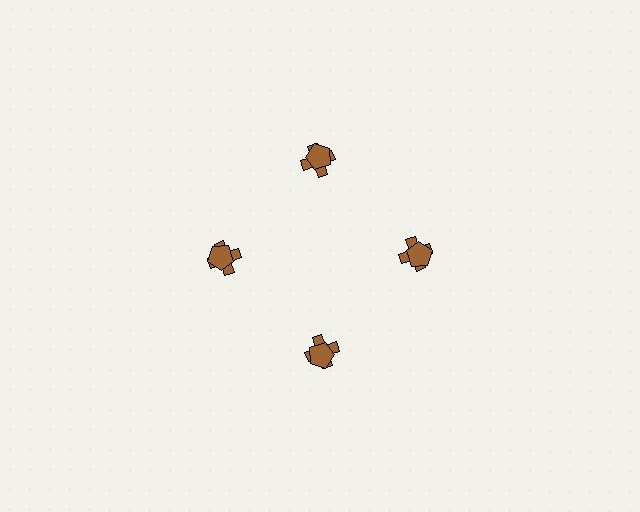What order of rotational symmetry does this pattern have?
This pattern has 4-fold rotational symmetry.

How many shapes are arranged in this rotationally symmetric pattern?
There are 8 shapes, arranged in 4 groups of 2.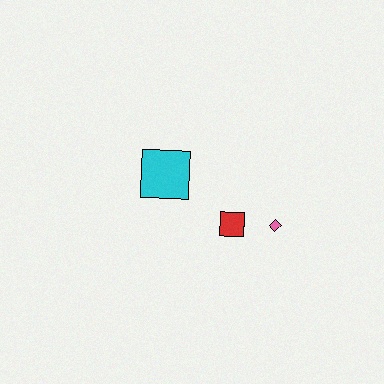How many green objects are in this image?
There are no green objects.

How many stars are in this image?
There are no stars.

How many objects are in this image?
There are 3 objects.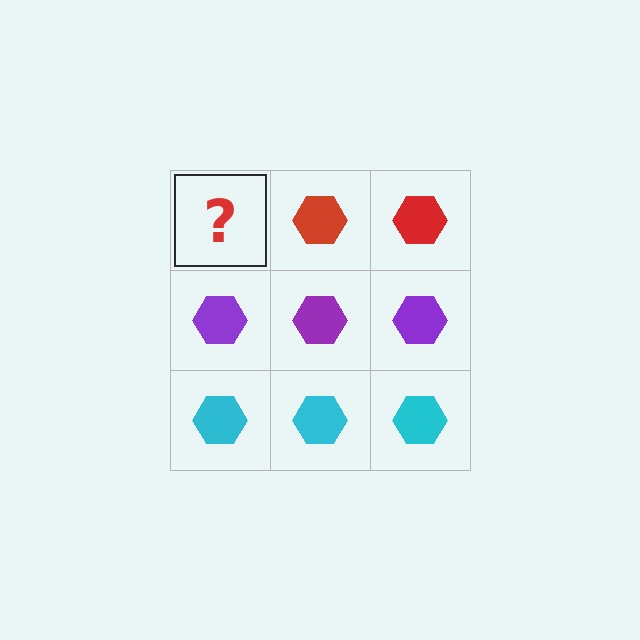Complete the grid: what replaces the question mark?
The question mark should be replaced with a red hexagon.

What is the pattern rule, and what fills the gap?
The rule is that each row has a consistent color. The gap should be filled with a red hexagon.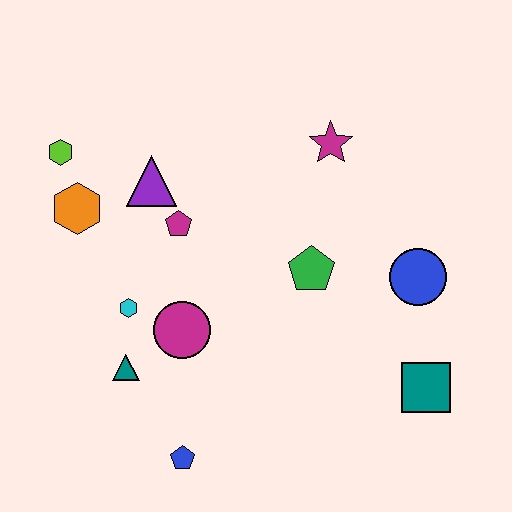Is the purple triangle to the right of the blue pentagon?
No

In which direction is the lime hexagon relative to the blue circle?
The lime hexagon is to the left of the blue circle.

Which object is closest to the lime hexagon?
The orange hexagon is closest to the lime hexagon.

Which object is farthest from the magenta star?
The blue pentagon is farthest from the magenta star.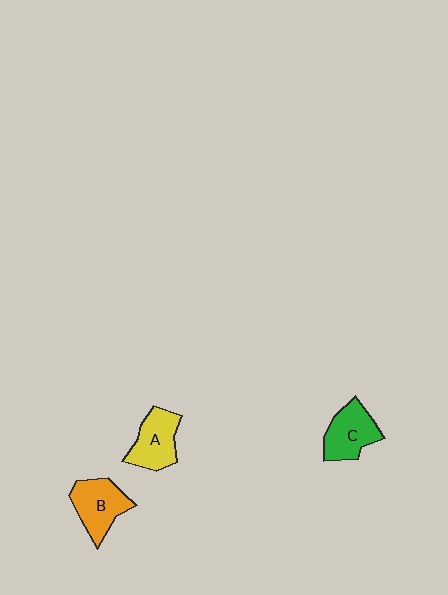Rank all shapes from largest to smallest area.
From largest to smallest: B (orange), A (yellow), C (green).